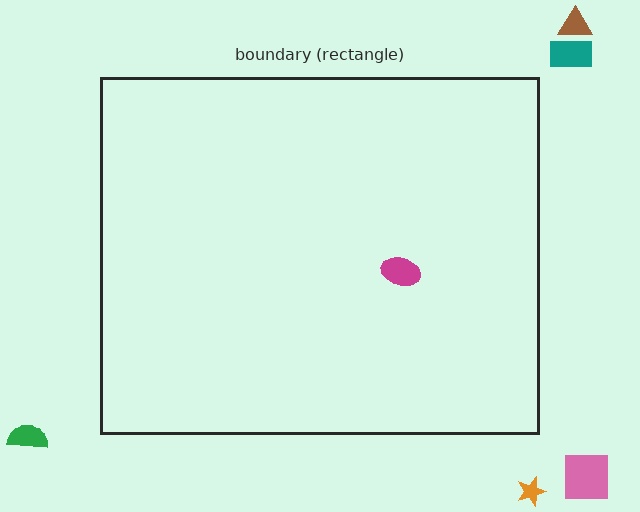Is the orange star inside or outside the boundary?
Outside.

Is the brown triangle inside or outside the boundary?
Outside.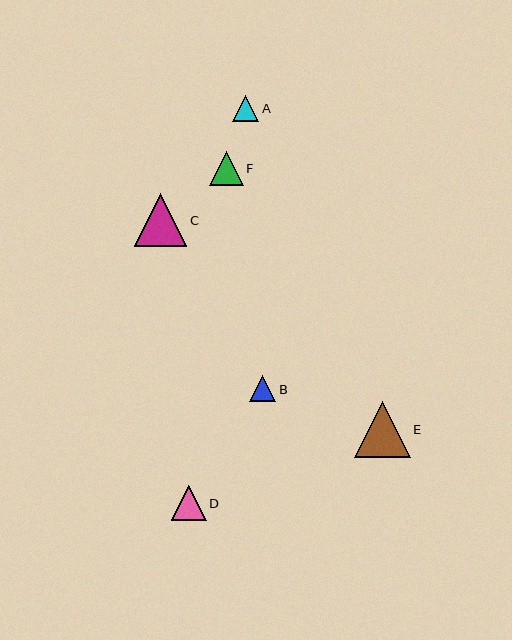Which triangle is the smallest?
Triangle A is the smallest with a size of approximately 26 pixels.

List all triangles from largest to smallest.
From largest to smallest: E, C, D, F, B, A.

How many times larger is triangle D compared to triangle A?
Triangle D is approximately 1.4 times the size of triangle A.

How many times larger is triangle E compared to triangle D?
Triangle E is approximately 1.6 times the size of triangle D.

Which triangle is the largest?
Triangle E is the largest with a size of approximately 56 pixels.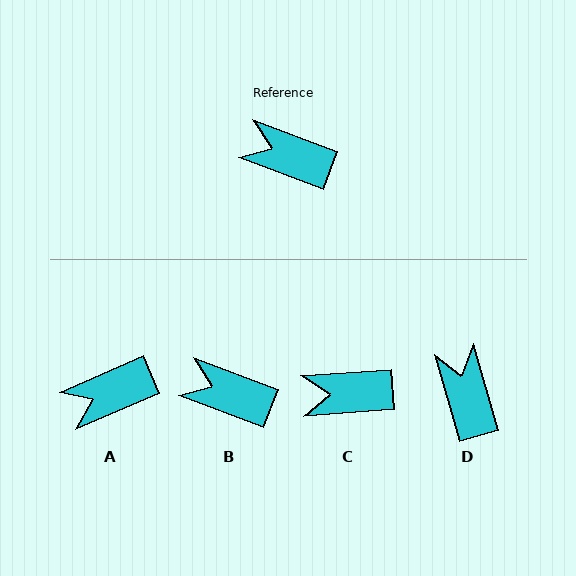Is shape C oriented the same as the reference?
No, it is off by about 25 degrees.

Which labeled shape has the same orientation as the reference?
B.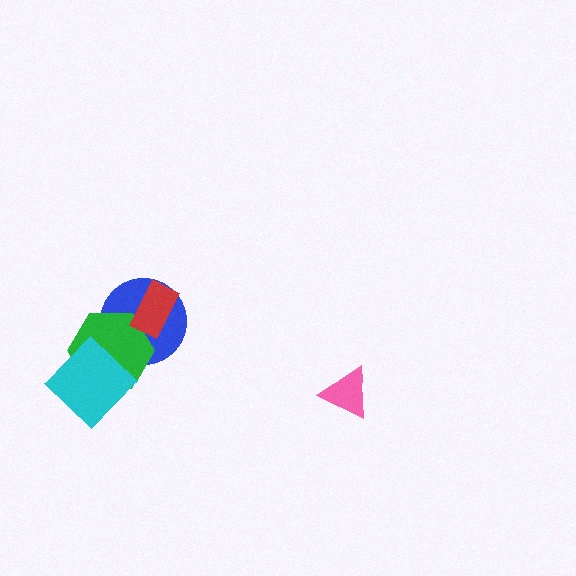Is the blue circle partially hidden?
Yes, it is partially covered by another shape.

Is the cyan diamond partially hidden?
No, no other shape covers it.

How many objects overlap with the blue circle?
2 objects overlap with the blue circle.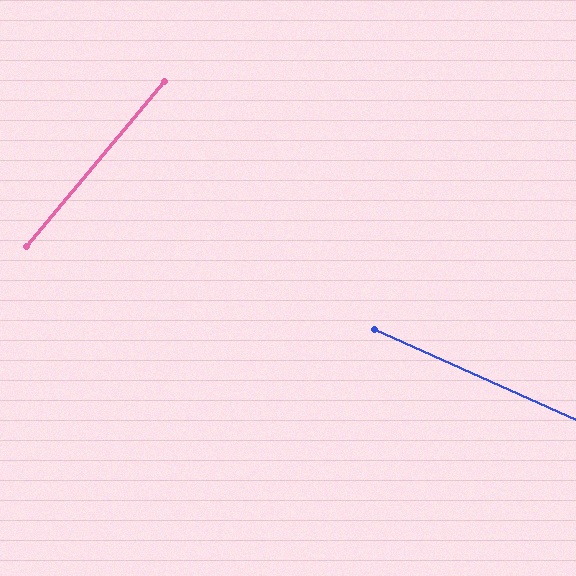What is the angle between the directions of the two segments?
Approximately 74 degrees.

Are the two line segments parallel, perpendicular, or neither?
Neither parallel nor perpendicular — they differ by about 74°.